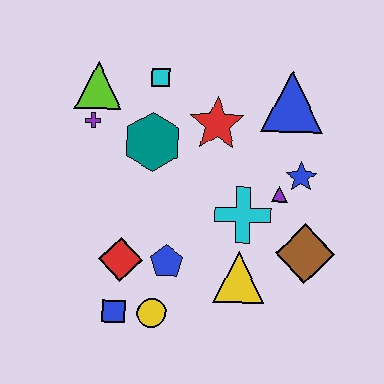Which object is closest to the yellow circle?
The blue square is closest to the yellow circle.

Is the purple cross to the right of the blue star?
No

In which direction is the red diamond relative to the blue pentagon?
The red diamond is to the left of the blue pentagon.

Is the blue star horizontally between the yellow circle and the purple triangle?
No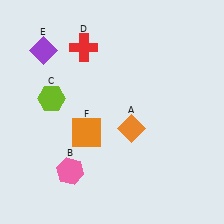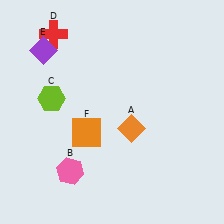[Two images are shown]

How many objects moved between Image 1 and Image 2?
1 object moved between the two images.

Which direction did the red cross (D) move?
The red cross (D) moved left.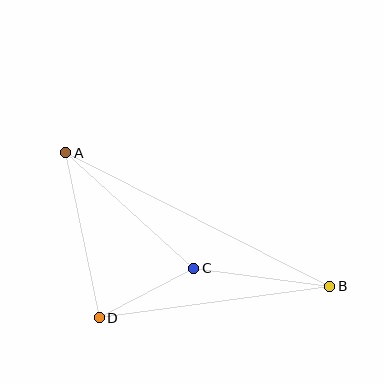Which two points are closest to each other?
Points C and D are closest to each other.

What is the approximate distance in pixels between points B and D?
The distance between B and D is approximately 233 pixels.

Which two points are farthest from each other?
Points A and B are farthest from each other.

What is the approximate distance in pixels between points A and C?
The distance between A and C is approximately 172 pixels.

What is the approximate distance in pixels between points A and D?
The distance between A and D is approximately 168 pixels.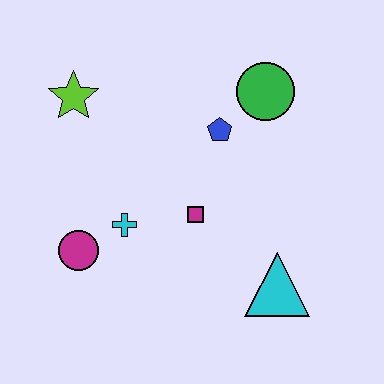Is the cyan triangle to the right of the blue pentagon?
Yes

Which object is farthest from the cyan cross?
The green circle is farthest from the cyan cross.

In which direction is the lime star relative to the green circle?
The lime star is to the left of the green circle.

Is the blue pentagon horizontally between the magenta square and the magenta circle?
No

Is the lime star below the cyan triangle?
No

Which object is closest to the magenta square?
The cyan cross is closest to the magenta square.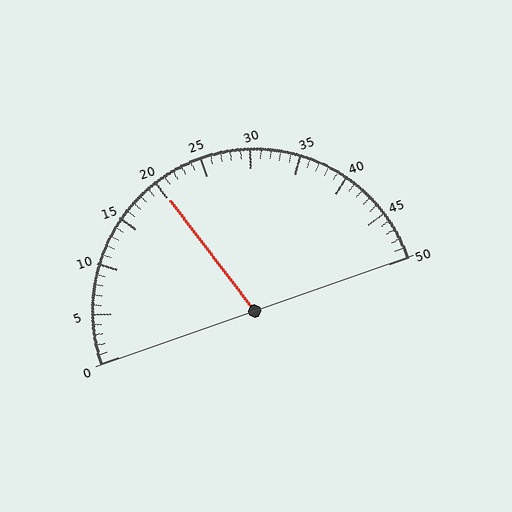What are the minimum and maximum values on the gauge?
The gauge ranges from 0 to 50.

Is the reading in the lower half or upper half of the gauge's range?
The reading is in the lower half of the range (0 to 50).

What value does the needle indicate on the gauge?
The needle indicates approximately 20.